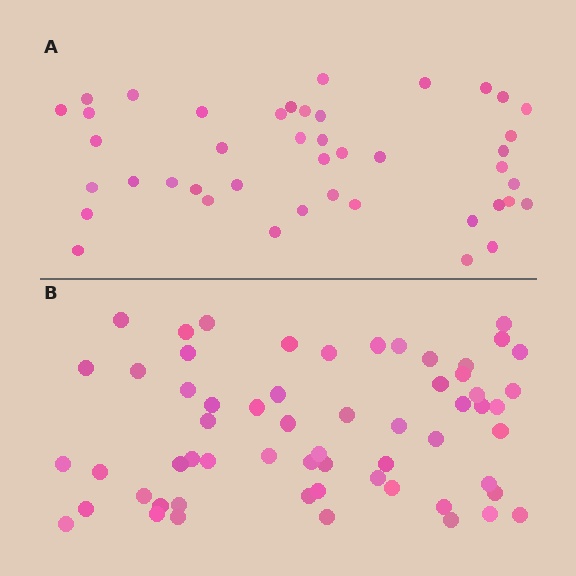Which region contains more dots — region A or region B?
Region B (the bottom region) has more dots.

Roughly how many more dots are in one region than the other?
Region B has approximately 15 more dots than region A.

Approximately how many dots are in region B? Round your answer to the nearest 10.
About 60 dots.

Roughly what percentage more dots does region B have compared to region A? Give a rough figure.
About 40% more.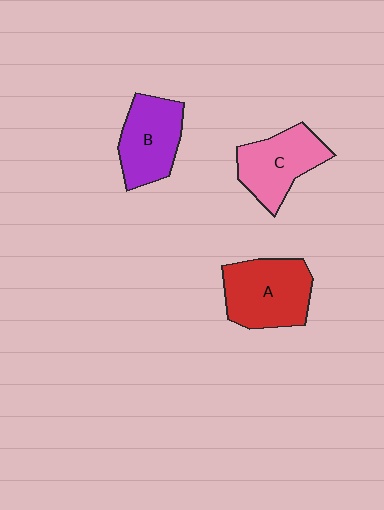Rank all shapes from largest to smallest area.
From largest to smallest: A (red), C (pink), B (purple).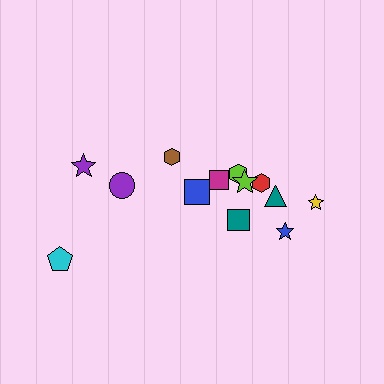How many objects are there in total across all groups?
There are 13 objects.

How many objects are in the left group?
There are 5 objects.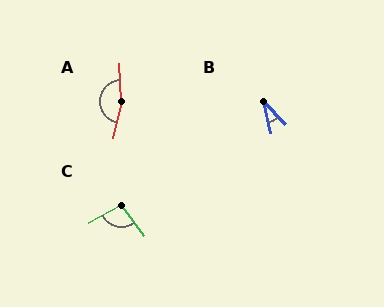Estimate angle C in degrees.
Approximately 98 degrees.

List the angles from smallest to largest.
B (31°), C (98°), A (165°).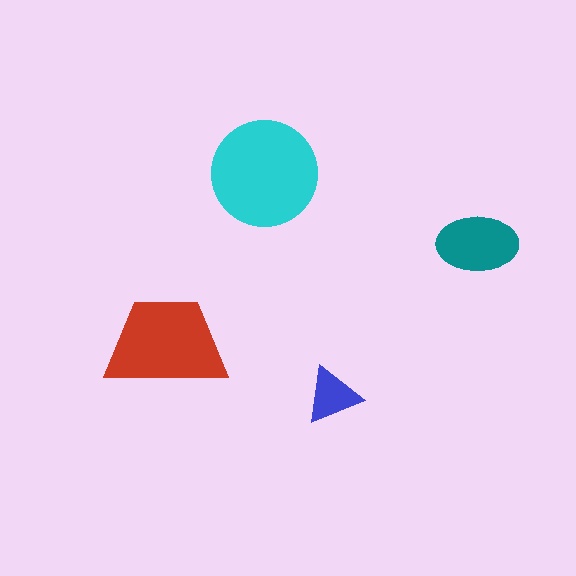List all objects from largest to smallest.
The cyan circle, the red trapezoid, the teal ellipse, the blue triangle.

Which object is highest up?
The cyan circle is topmost.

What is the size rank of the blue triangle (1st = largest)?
4th.